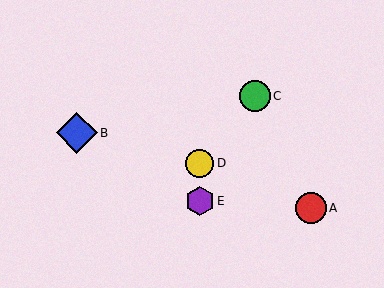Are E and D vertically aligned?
Yes, both are at x≈200.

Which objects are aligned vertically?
Objects D, E are aligned vertically.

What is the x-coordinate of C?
Object C is at x≈255.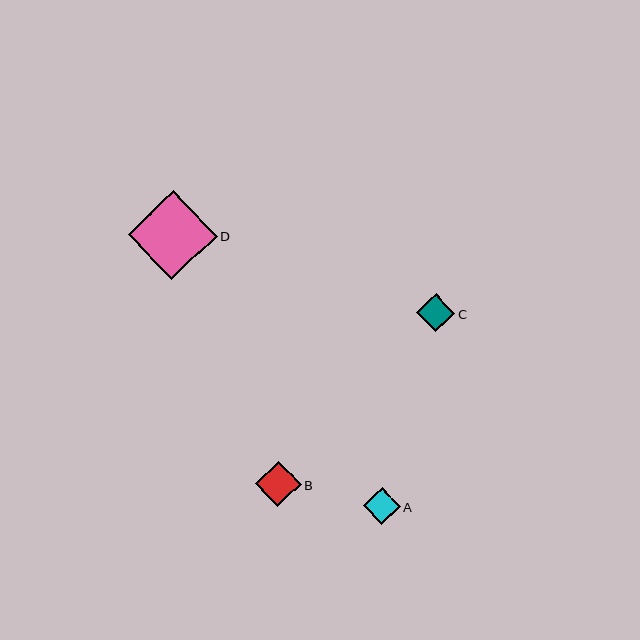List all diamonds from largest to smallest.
From largest to smallest: D, B, C, A.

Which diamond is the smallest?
Diamond A is the smallest with a size of approximately 37 pixels.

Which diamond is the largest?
Diamond D is the largest with a size of approximately 89 pixels.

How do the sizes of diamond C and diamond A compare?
Diamond C and diamond A are approximately the same size.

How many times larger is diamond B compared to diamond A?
Diamond B is approximately 1.2 times the size of diamond A.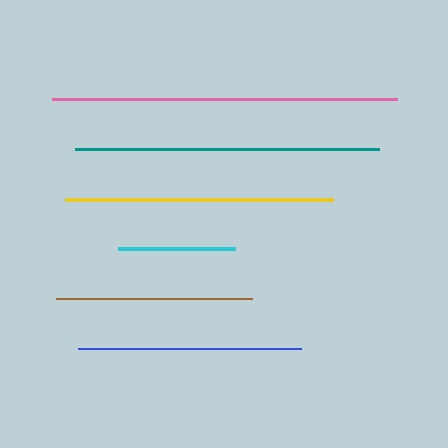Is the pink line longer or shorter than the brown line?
The pink line is longer than the brown line.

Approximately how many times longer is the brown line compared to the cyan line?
The brown line is approximately 1.7 times the length of the cyan line.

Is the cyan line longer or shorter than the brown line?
The brown line is longer than the cyan line.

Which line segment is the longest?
The pink line is the longest at approximately 344 pixels.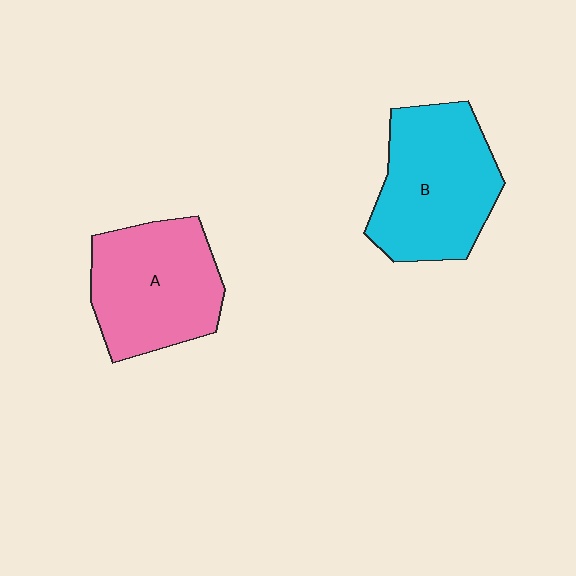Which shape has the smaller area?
Shape A (pink).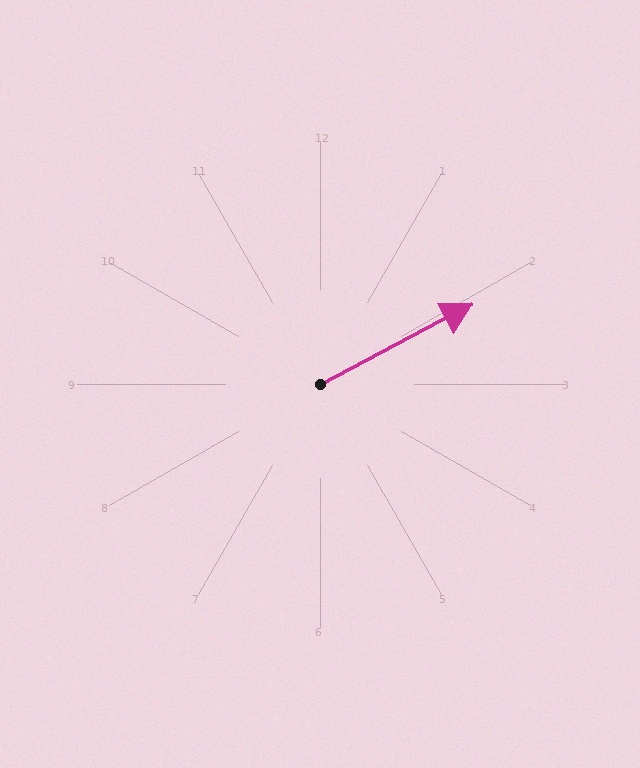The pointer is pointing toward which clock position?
Roughly 2 o'clock.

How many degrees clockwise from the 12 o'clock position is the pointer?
Approximately 62 degrees.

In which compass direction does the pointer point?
Northeast.